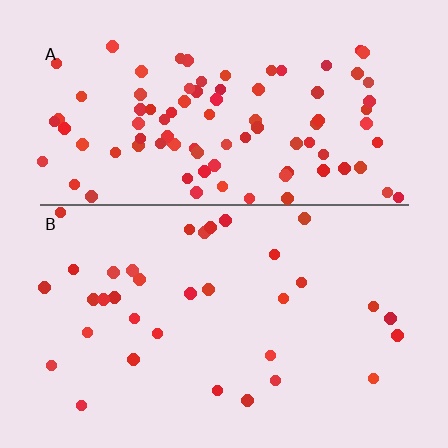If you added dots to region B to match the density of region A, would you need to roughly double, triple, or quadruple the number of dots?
Approximately triple.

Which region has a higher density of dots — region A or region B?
A (the top).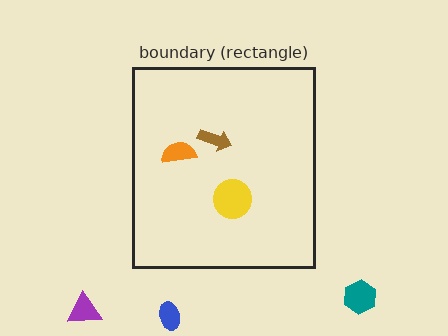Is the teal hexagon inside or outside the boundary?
Outside.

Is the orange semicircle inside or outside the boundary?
Inside.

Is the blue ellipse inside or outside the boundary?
Outside.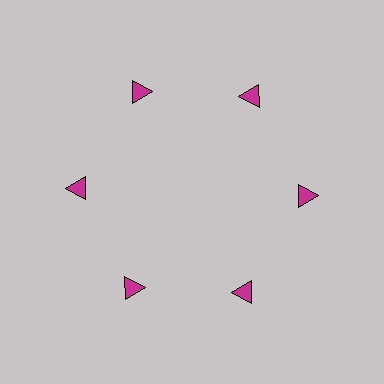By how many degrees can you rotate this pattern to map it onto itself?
The pattern maps onto itself every 60 degrees of rotation.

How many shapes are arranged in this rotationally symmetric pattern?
There are 6 shapes, arranged in 6 groups of 1.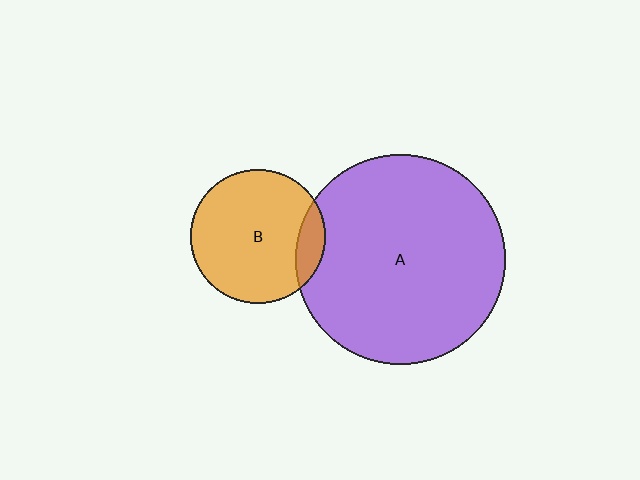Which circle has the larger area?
Circle A (purple).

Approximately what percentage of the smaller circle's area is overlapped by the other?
Approximately 10%.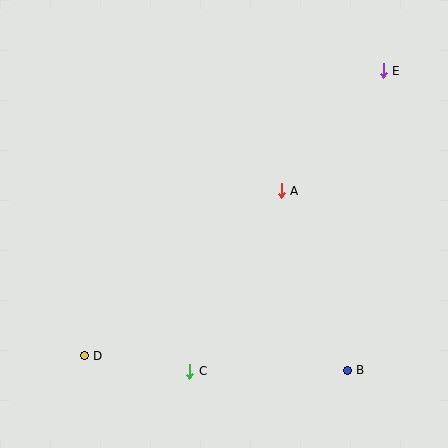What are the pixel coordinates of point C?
Point C is at (190, 371).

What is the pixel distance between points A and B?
The distance between A and B is 191 pixels.